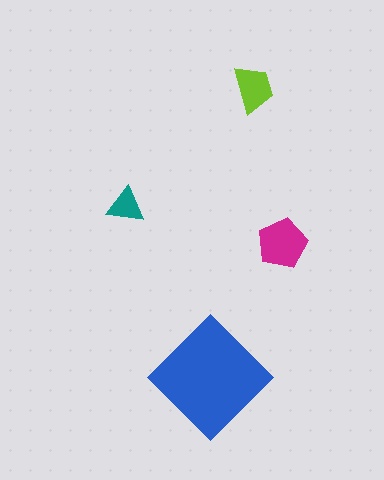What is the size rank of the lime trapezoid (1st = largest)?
3rd.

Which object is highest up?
The lime trapezoid is topmost.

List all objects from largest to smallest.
The blue diamond, the magenta pentagon, the lime trapezoid, the teal triangle.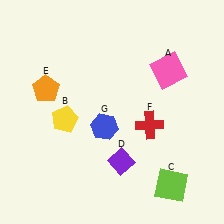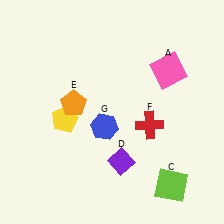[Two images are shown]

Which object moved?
The orange pentagon (E) moved right.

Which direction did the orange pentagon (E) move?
The orange pentagon (E) moved right.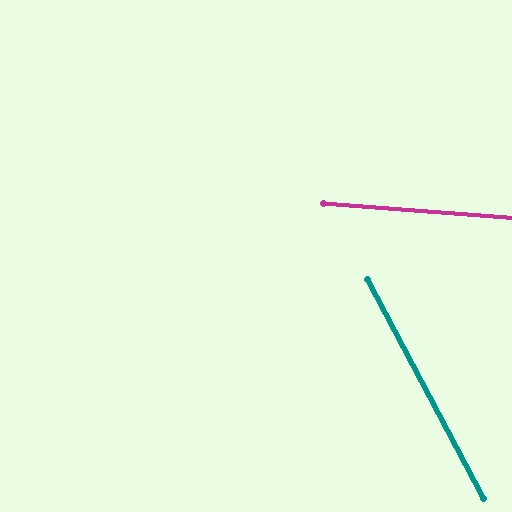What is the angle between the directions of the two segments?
Approximately 58 degrees.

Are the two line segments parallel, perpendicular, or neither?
Neither parallel nor perpendicular — they differ by about 58°.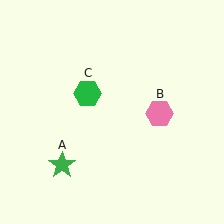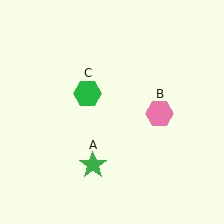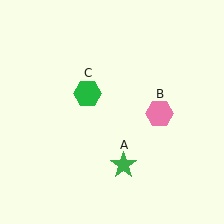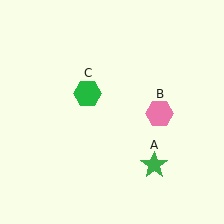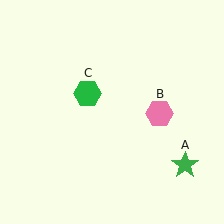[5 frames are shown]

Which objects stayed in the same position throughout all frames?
Pink hexagon (object B) and green hexagon (object C) remained stationary.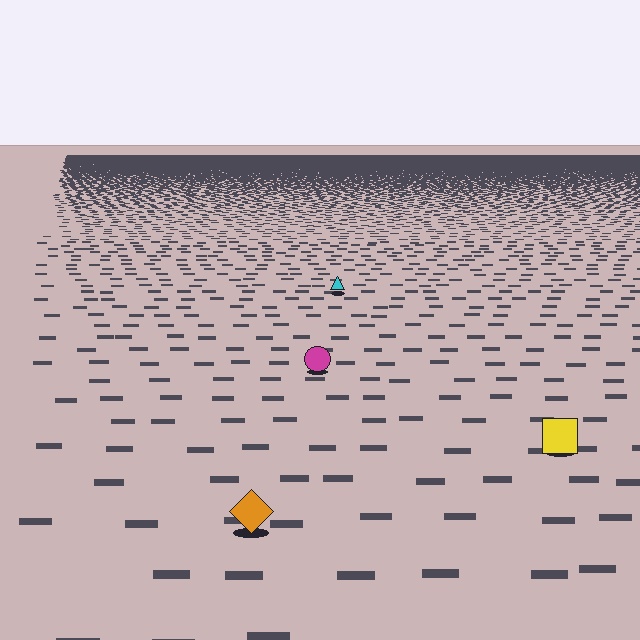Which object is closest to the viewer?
The orange diamond is closest. The texture marks near it are larger and more spread out.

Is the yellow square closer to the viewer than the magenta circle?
Yes. The yellow square is closer — you can tell from the texture gradient: the ground texture is coarser near it.